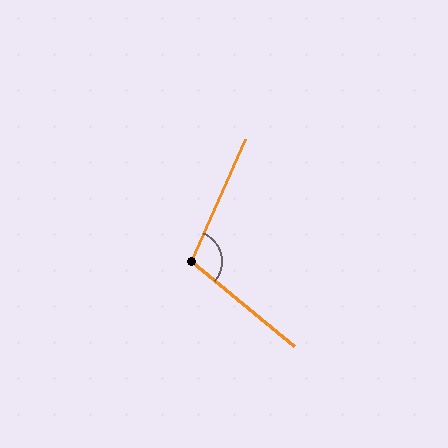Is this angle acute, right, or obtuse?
It is obtuse.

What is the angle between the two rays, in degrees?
Approximately 106 degrees.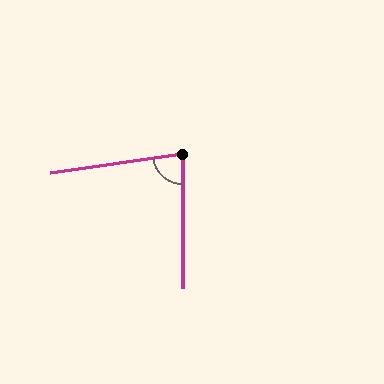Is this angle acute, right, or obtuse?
It is acute.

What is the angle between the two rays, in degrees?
Approximately 82 degrees.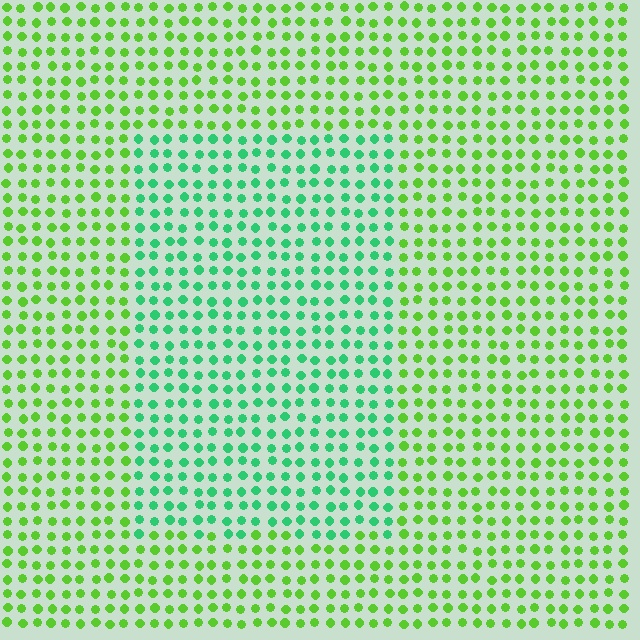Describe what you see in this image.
The image is filled with small lime elements in a uniform arrangement. A rectangle-shaped region is visible where the elements are tinted to a slightly different hue, forming a subtle color boundary.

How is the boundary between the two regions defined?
The boundary is defined purely by a slight shift in hue (about 44 degrees). Spacing, size, and orientation are identical on both sides.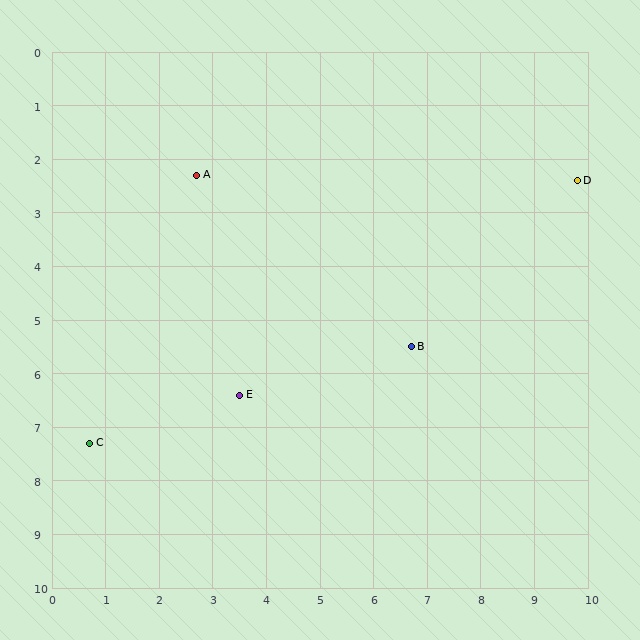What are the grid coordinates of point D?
Point D is at approximately (9.8, 2.4).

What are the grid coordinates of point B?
Point B is at approximately (6.7, 5.5).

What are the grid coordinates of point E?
Point E is at approximately (3.5, 6.4).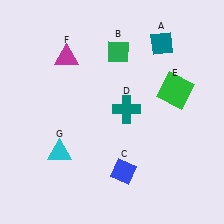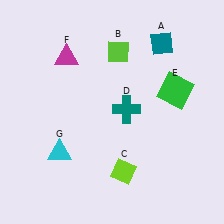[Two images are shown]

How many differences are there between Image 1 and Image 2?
There are 2 differences between the two images.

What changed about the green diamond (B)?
In Image 1, B is green. In Image 2, it changed to lime.